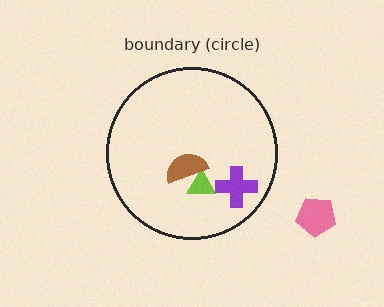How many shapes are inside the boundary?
3 inside, 1 outside.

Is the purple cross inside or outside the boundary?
Inside.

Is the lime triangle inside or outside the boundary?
Inside.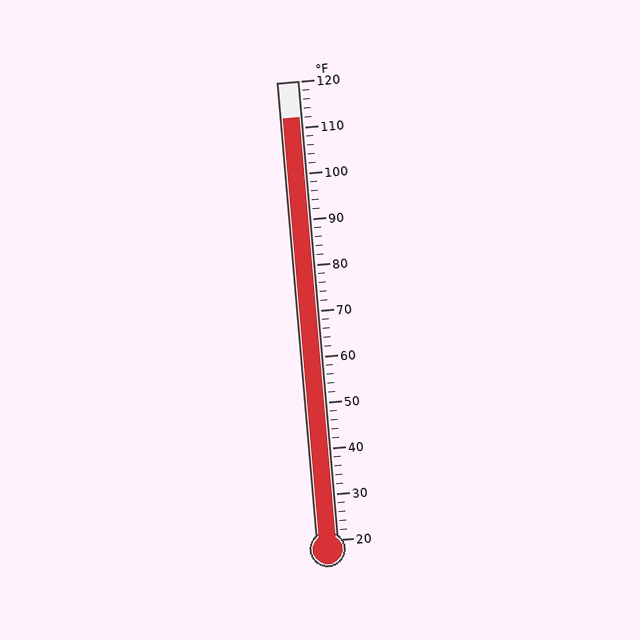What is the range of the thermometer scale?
The thermometer scale ranges from 20°F to 120°F.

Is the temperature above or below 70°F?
The temperature is above 70°F.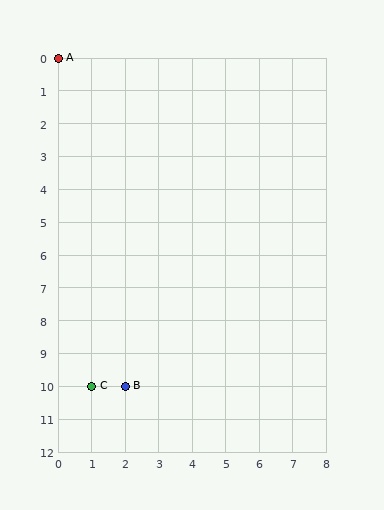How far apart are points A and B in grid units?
Points A and B are 2 columns and 10 rows apart (about 10.2 grid units diagonally).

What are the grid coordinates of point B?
Point B is at grid coordinates (2, 10).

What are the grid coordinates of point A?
Point A is at grid coordinates (0, 0).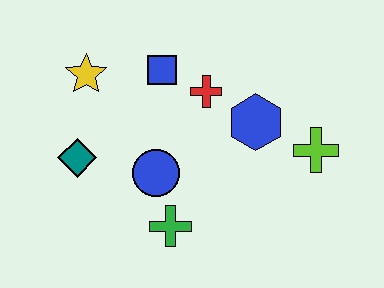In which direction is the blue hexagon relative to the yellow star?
The blue hexagon is to the right of the yellow star.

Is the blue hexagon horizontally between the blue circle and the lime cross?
Yes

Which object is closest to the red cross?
The blue square is closest to the red cross.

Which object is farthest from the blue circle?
The lime cross is farthest from the blue circle.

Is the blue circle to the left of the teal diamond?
No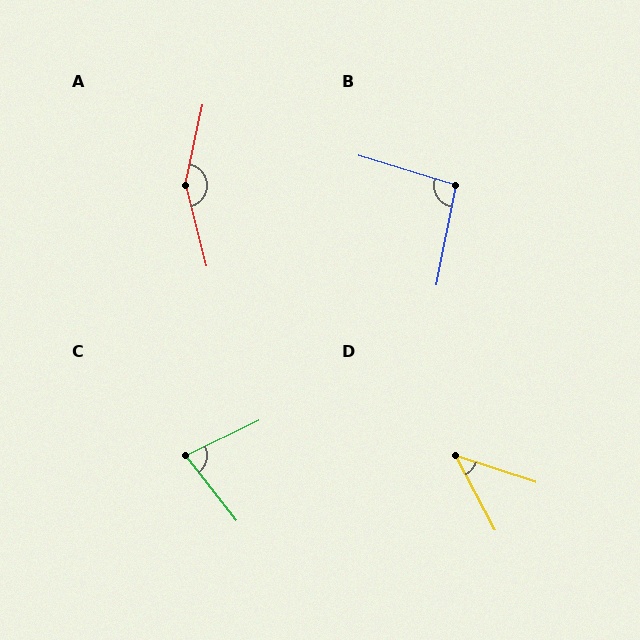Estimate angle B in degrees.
Approximately 96 degrees.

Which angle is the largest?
A, at approximately 153 degrees.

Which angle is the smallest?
D, at approximately 44 degrees.